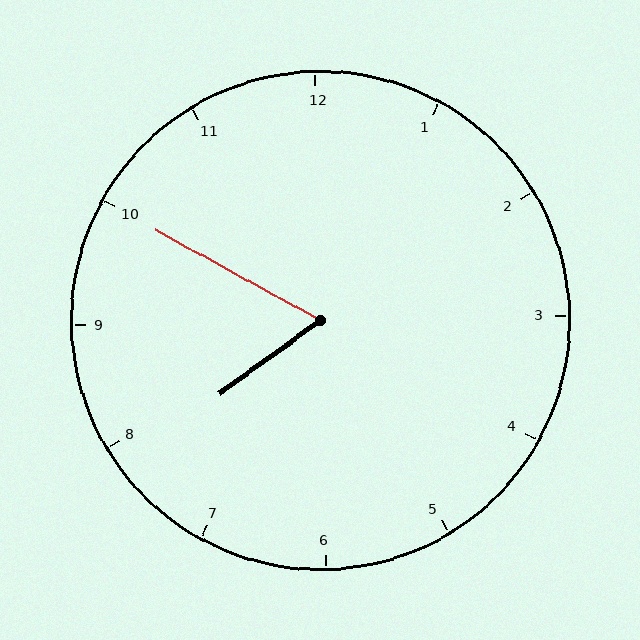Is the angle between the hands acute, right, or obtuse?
It is acute.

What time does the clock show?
7:50.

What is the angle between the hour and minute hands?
Approximately 65 degrees.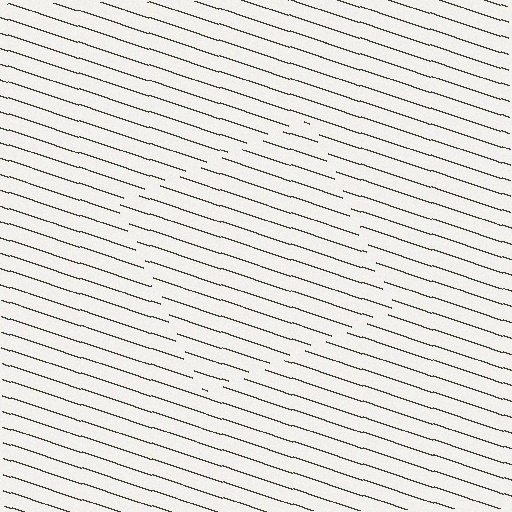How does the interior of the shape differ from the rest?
The interior of the shape contains the same grating, shifted by half a period — the contour is defined by the phase discontinuity where line-ends from the inner and outer gratings abut.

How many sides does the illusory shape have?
4 sides — the line-ends trace a square.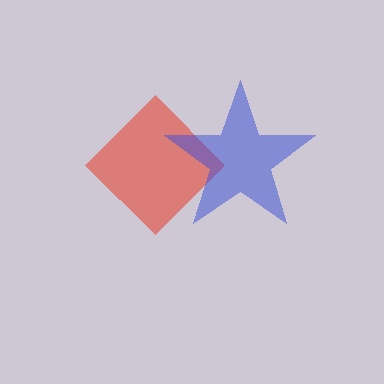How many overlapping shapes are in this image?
There are 2 overlapping shapes in the image.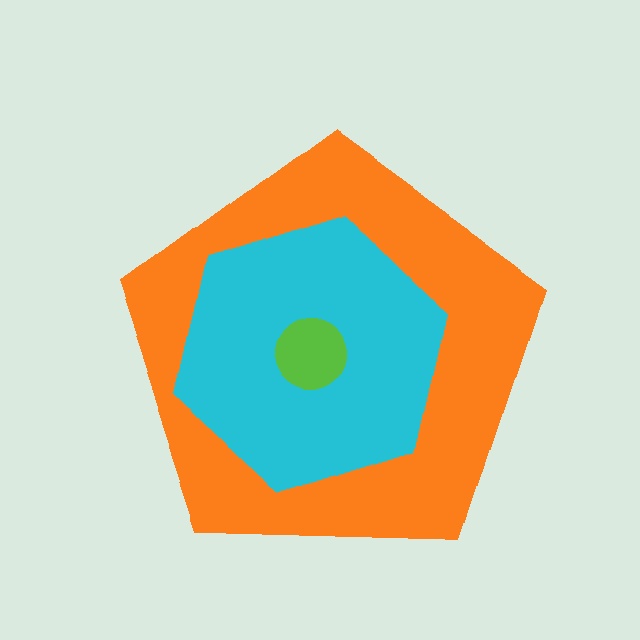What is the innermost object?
The lime circle.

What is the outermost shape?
The orange pentagon.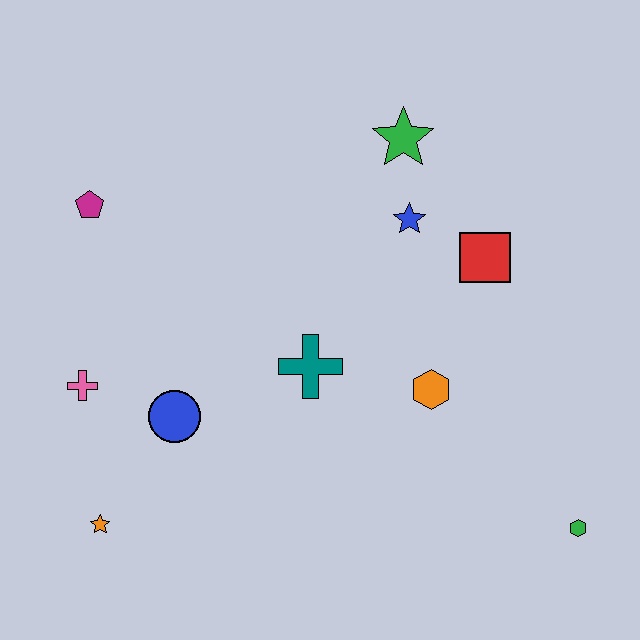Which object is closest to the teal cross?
The orange hexagon is closest to the teal cross.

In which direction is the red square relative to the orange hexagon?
The red square is above the orange hexagon.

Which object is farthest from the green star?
The orange star is farthest from the green star.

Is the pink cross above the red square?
No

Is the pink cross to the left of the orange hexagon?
Yes